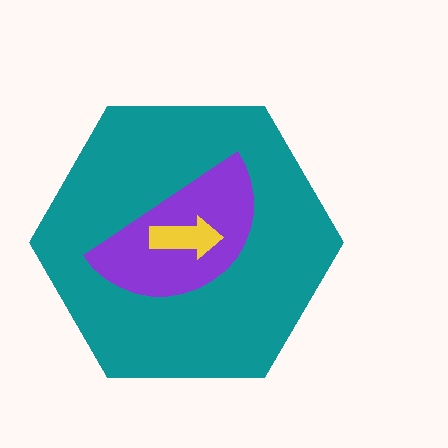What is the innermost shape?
The yellow arrow.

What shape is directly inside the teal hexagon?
The purple semicircle.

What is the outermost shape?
The teal hexagon.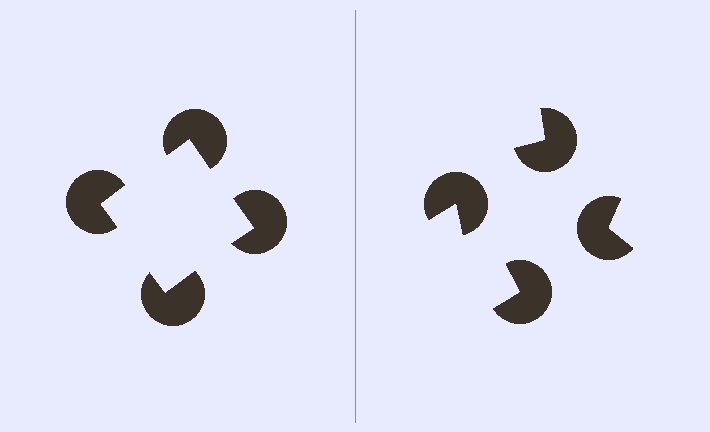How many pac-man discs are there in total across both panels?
8 — 4 on each side.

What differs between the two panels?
The pac-man discs are positioned identically on both sides; only the wedge orientations differ. On the left they align to a square; on the right they are misaligned.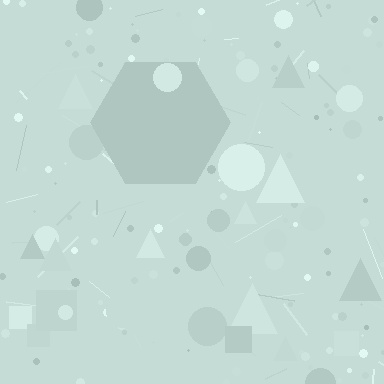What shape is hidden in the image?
A hexagon is hidden in the image.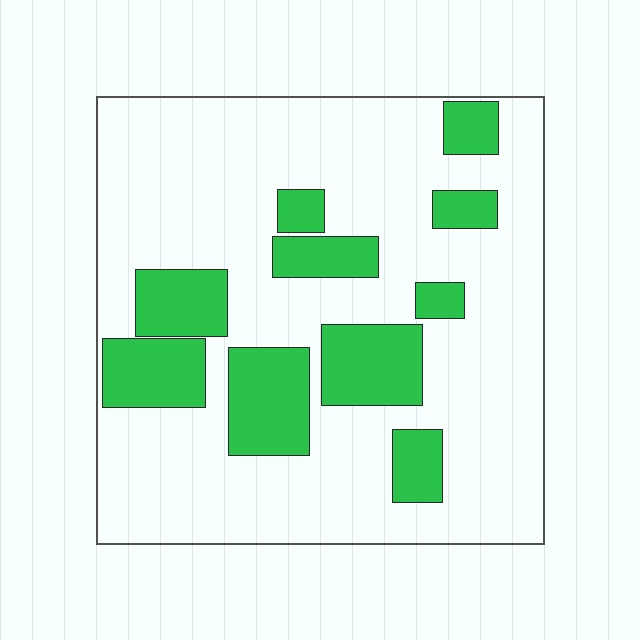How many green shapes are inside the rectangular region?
10.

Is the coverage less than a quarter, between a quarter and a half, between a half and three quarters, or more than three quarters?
Less than a quarter.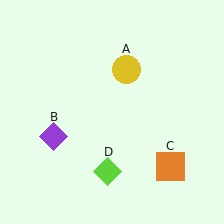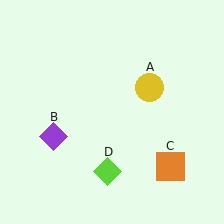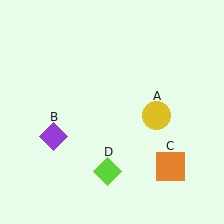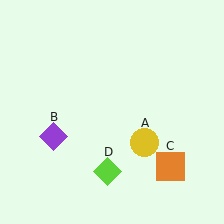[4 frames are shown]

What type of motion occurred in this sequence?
The yellow circle (object A) rotated clockwise around the center of the scene.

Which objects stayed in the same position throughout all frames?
Purple diamond (object B) and orange square (object C) and lime diamond (object D) remained stationary.